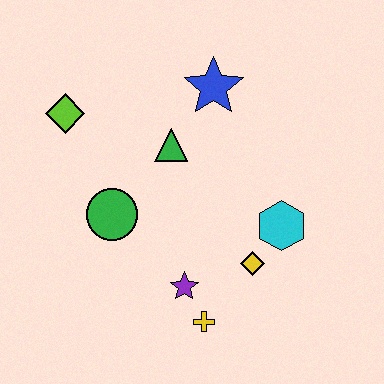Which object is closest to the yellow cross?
The purple star is closest to the yellow cross.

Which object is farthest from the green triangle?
The yellow cross is farthest from the green triangle.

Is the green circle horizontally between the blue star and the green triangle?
No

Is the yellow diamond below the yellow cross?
No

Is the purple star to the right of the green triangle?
Yes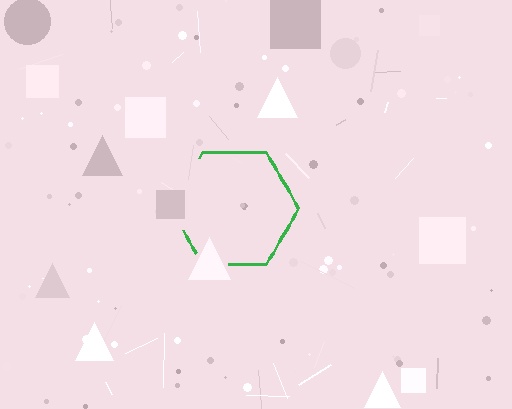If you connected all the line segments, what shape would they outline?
They would outline a hexagon.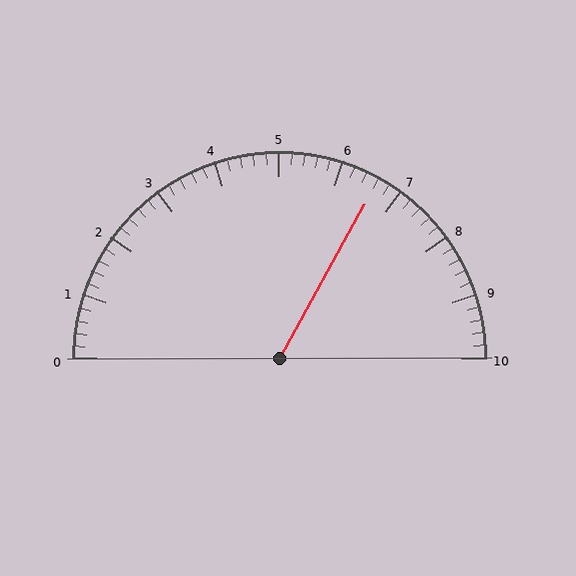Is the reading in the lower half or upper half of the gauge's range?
The reading is in the upper half of the range (0 to 10).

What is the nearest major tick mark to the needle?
The nearest major tick mark is 7.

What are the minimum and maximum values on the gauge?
The gauge ranges from 0 to 10.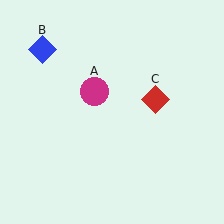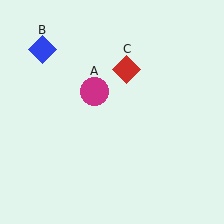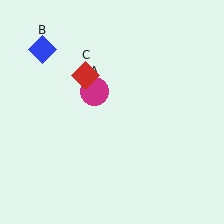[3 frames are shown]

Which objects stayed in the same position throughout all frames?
Magenta circle (object A) and blue diamond (object B) remained stationary.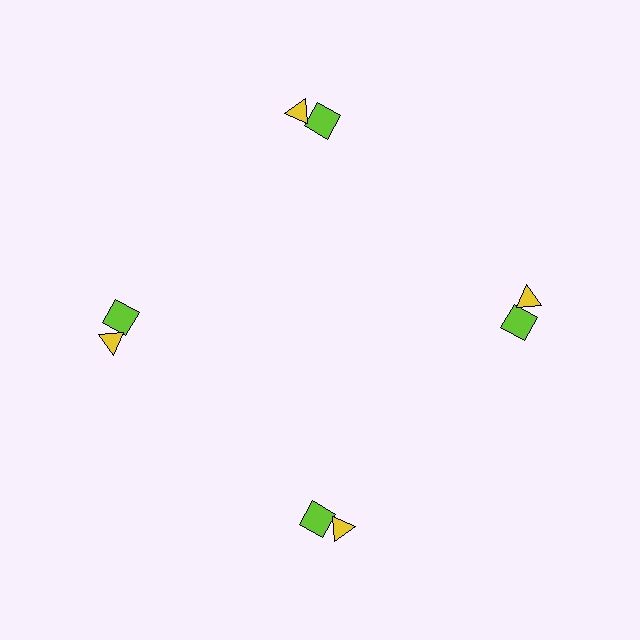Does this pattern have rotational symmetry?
Yes, this pattern has 4-fold rotational symmetry. It looks the same after rotating 90 degrees around the center.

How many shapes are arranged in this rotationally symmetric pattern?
There are 8 shapes, arranged in 4 groups of 2.